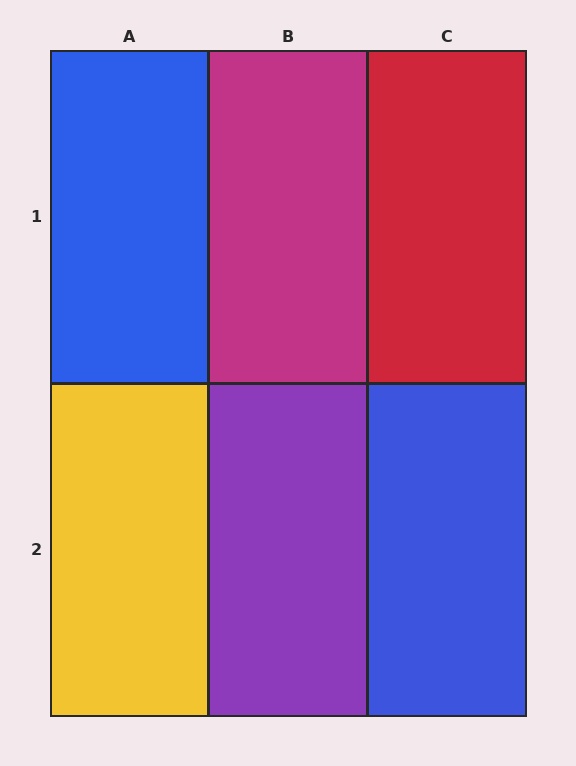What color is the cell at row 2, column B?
Purple.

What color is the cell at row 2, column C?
Blue.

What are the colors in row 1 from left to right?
Blue, magenta, red.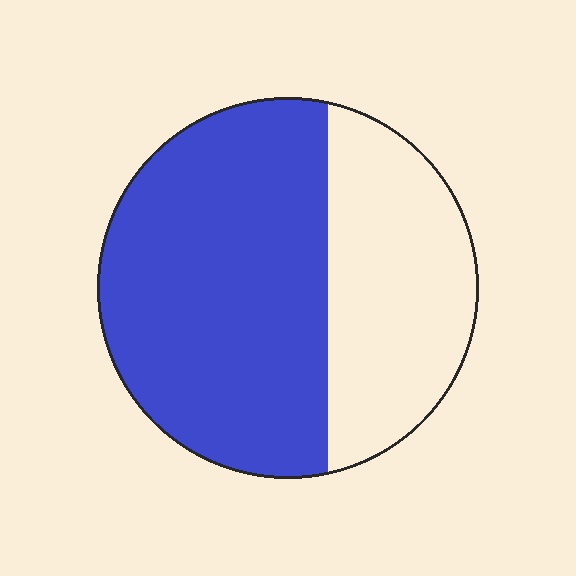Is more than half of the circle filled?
Yes.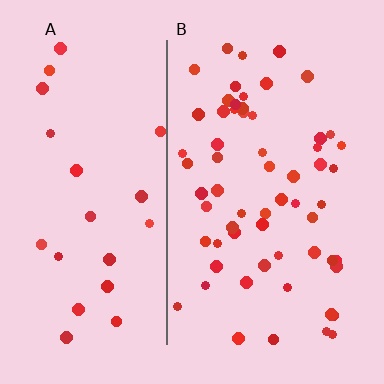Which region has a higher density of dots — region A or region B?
B (the right).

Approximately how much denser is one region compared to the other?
Approximately 2.6× — region B over region A.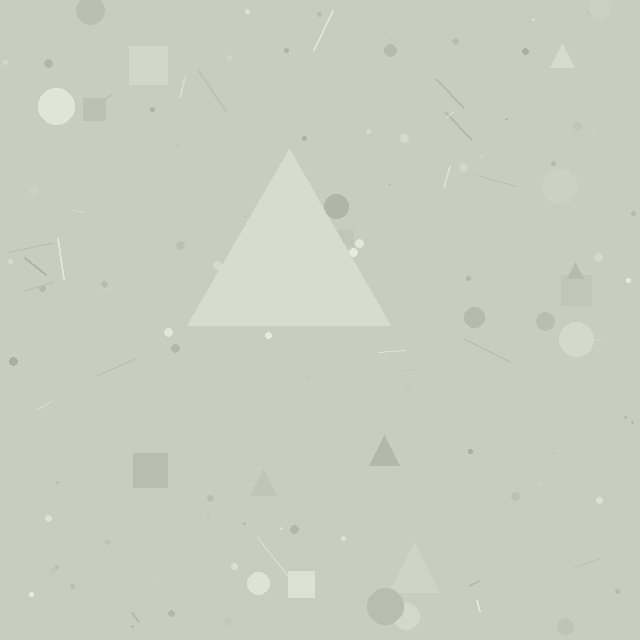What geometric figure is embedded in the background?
A triangle is embedded in the background.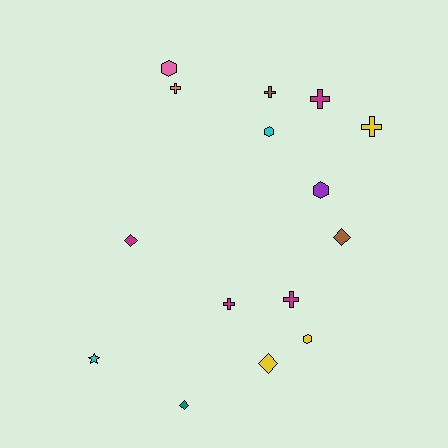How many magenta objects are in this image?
There are 4 magenta objects.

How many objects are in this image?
There are 15 objects.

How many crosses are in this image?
There are 6 crosses.